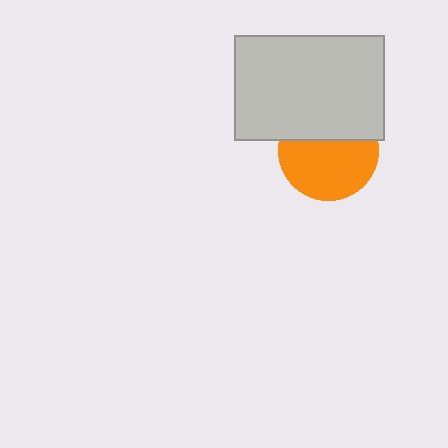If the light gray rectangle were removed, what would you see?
You would see the complete orange circle.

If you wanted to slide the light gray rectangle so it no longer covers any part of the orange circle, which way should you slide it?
Slide it up — that is the most direct way to separate the two shapes.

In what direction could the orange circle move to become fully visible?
The orange circle could move down. That would shift it out from behind the light gray rectangle entirely.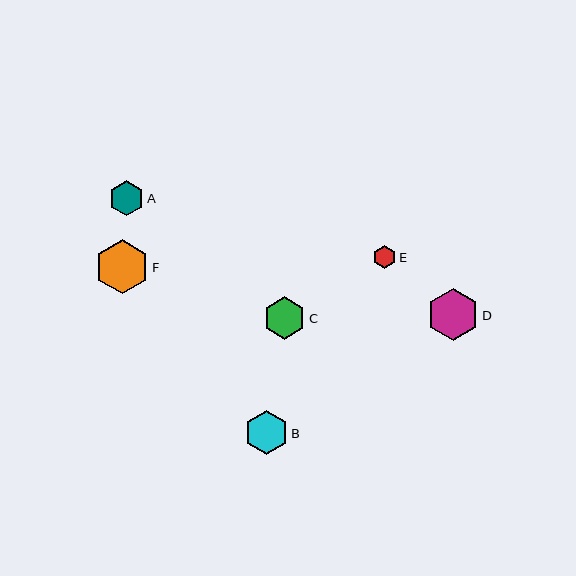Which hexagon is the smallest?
Hexagon E is the smallest with a size of approximately 23 pixels.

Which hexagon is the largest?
Hexagon F is the largest with a size of approximately 54 pixels.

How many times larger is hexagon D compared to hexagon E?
Hexagon D is approximately 2.3 times the size of hexagon E.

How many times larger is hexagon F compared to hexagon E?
Hexagon F is approximately 2.4 times the size of hexagon E.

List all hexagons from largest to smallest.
From largest to smallest: F, D, B, C, A, E.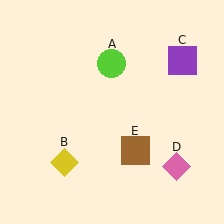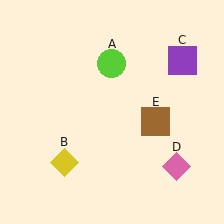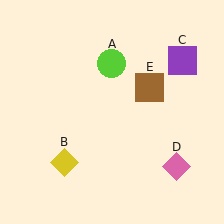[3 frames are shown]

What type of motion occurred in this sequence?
The brown square (object E) rotated counterclockwise around the center of the scene.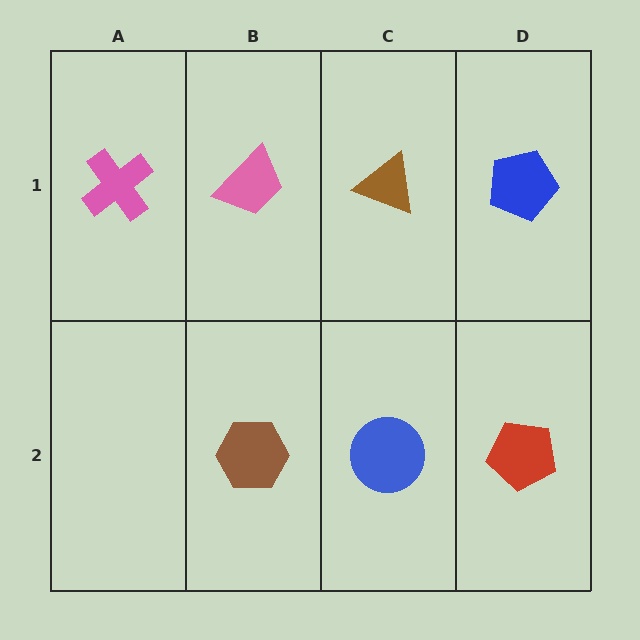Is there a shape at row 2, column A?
No, that cell is empty.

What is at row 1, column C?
A brown triangle.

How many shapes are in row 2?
3 shapes.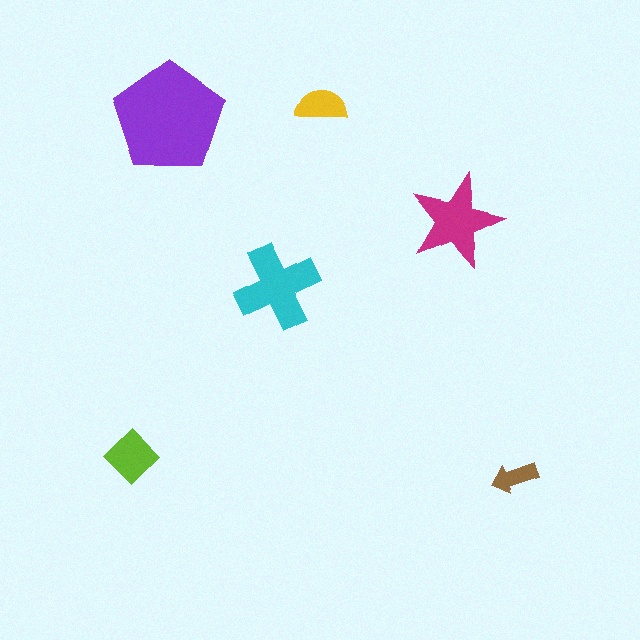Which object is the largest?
The purple pentagon.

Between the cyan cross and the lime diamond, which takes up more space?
The cyan cross.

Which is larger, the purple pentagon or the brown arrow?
The purple pentagon.